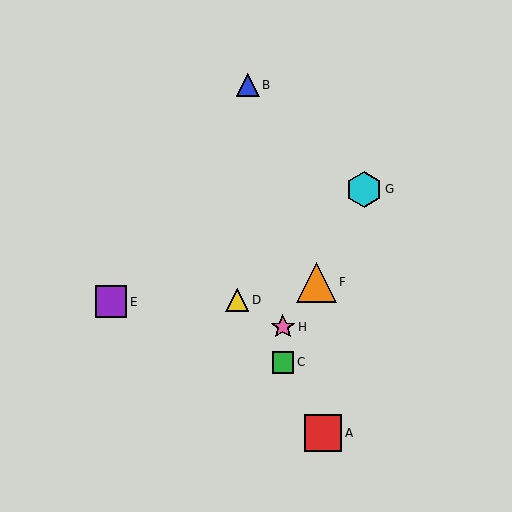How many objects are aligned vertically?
2 objects (C, H) are aligned vertically.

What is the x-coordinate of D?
Object D is at x≈237.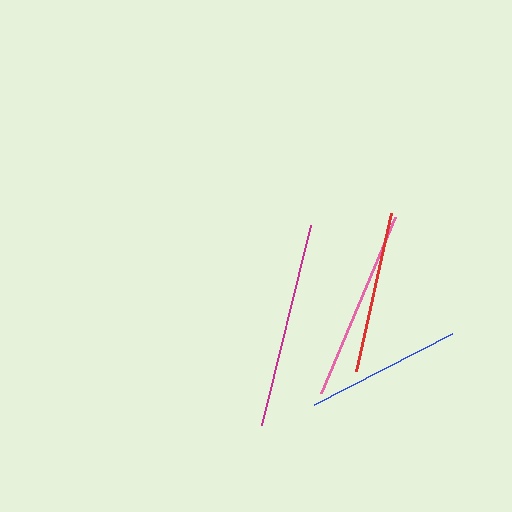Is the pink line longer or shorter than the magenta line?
The magenta line is longer than the pink line.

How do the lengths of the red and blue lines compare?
The red and blue lines are approximately the same length.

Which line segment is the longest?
The magenta line is the longest at approximately 206 pixels.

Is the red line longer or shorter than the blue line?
The red line is longer than the blue line.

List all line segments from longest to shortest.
From longest to shortest: magenta, pink, red, blue.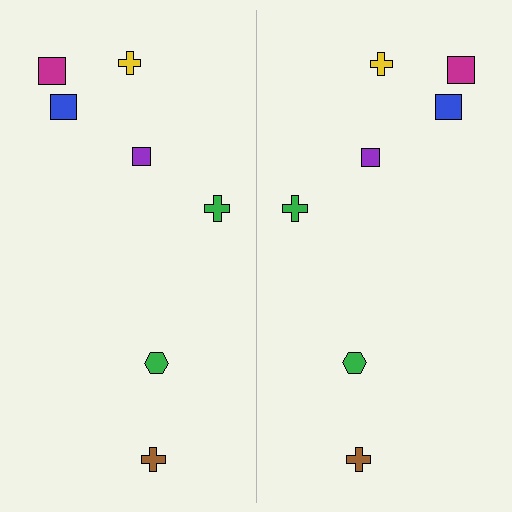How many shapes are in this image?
There are 14 shapes in this image.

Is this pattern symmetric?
Yes, this pattern has bilateral (reflection) symmetry.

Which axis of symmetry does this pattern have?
The pattern has a vertical axis of symmetry running through the center of the image.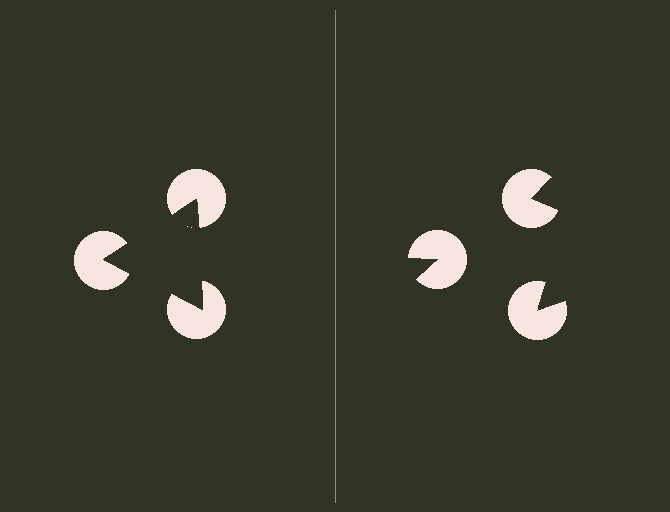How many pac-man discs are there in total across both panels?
6 — 3 on each side.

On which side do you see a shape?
An illusory triangle appears on the left side. On the right side the wedge cuts are rotated, so no coherent shape forms.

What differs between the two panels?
The pac-man discs are positioned identically on both sides; only the wedge orientations differ. On the left they align to a triangle; on the right they are misaligned.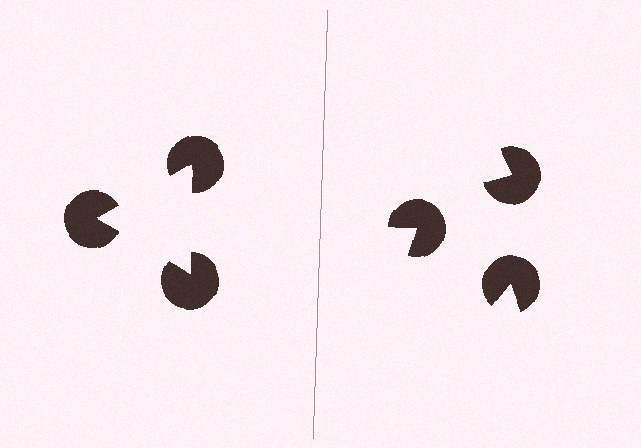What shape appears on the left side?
An illusory triangle.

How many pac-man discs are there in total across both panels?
6 — 3 on each side.